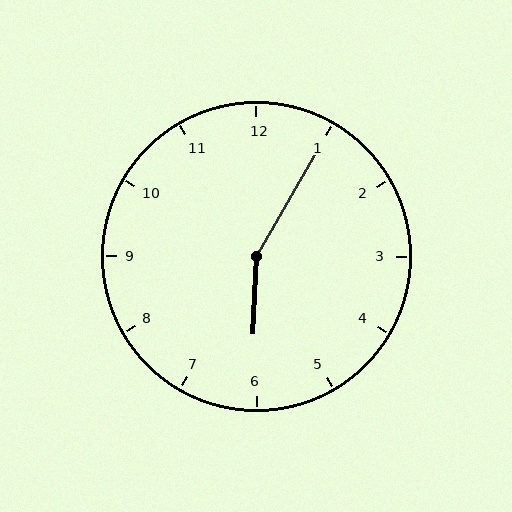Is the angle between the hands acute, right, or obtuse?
It is obtuse.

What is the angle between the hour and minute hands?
Approximately 152 degrees.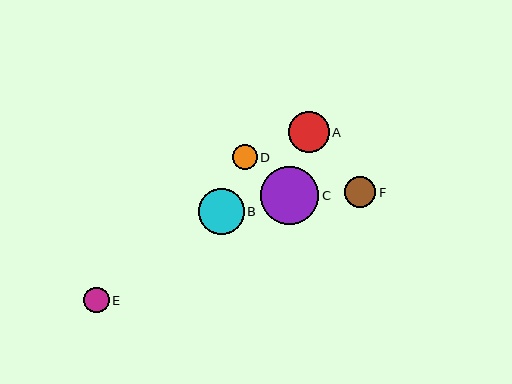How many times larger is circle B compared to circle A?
Circle B is approximately 1.1 times the size of circle A.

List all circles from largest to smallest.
From largest to smallest: C, B, A, F, E, D.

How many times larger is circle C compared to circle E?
Circle C is approximately 2.3 times the size of circle E.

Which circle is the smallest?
Circle D is the smallest with a size of approximately 25 pixels.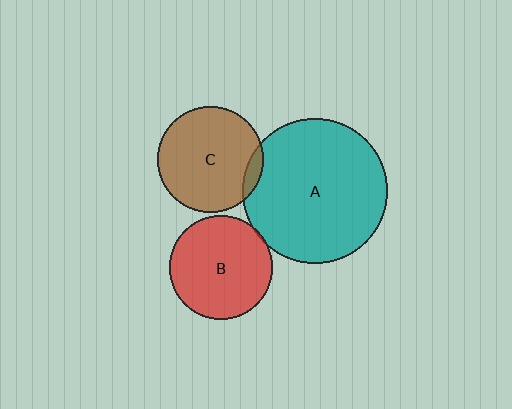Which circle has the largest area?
Circle A (teal).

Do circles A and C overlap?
Yes.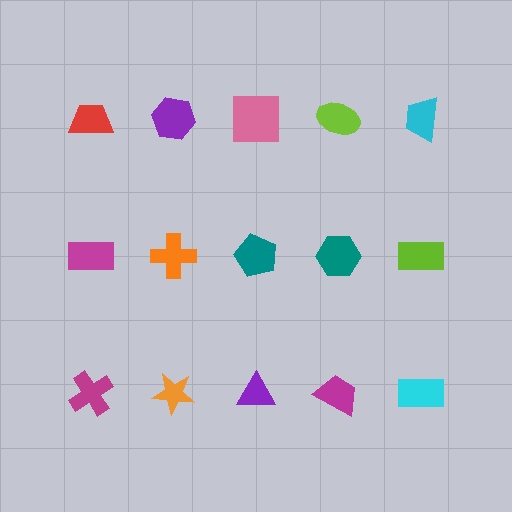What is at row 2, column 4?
A teal hexagon.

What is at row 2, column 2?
An orange cross.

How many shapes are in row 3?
5 shapes.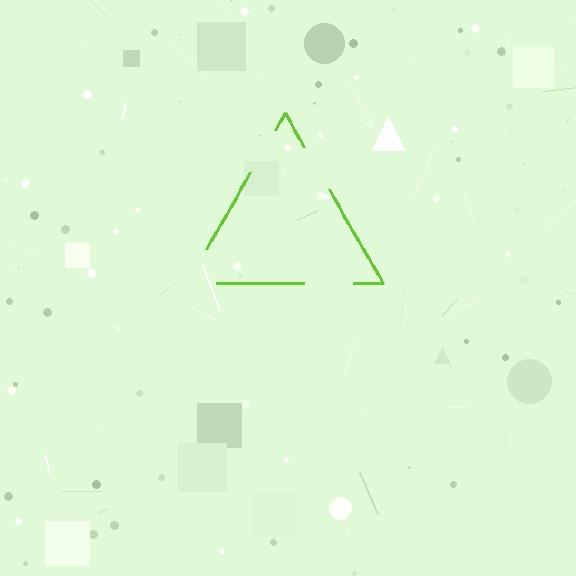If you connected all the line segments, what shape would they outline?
They would outline a triangle.